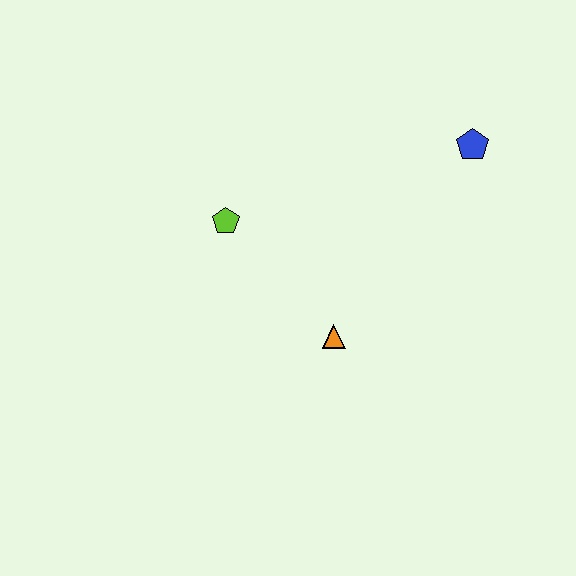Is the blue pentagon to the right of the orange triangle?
Yes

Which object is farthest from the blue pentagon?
The lime pentagon is farthest from the blue pentagon.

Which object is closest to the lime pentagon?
The orange triangle is closest to the lime pentagon.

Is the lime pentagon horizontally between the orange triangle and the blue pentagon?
No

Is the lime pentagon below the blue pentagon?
Yes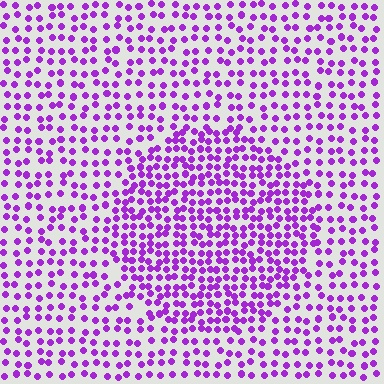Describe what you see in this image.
The image contains small purple elements arranged at two different densities. A circle-shaped region is visible where the elements are more densely packed than the surrounding area.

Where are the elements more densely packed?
The elements are more densely packed inside the circle boundary.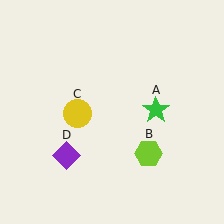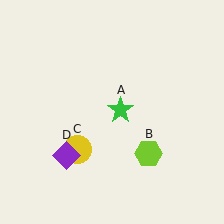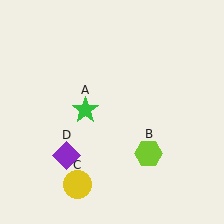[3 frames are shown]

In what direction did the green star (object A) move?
The green star (object A) moved left.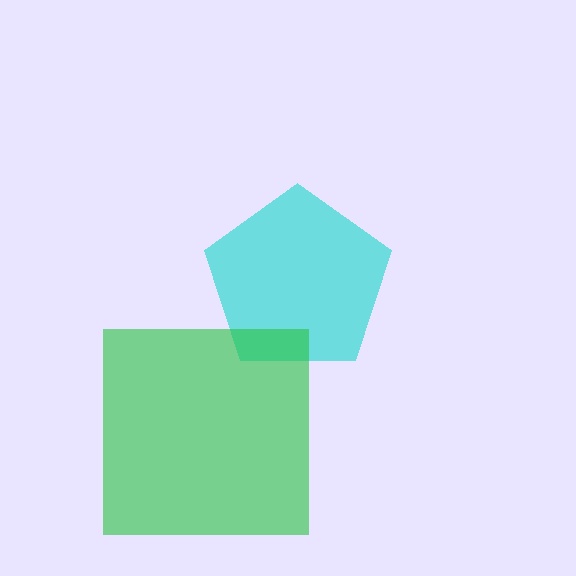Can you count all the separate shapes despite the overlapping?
Yes, there are 2 separate shapes.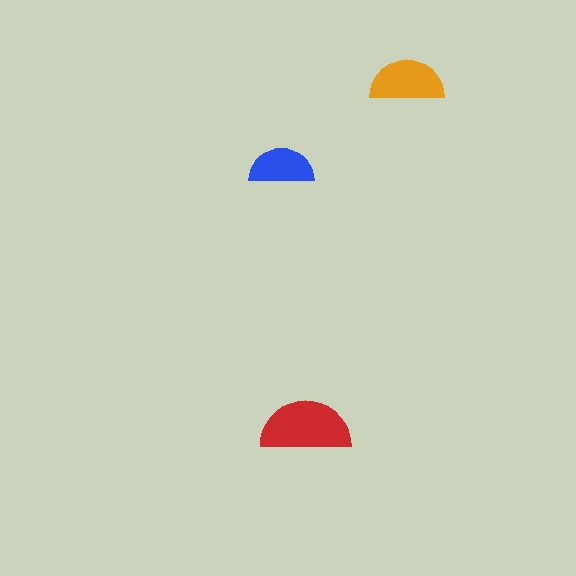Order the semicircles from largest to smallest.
the red one, the orange one, the blue one.